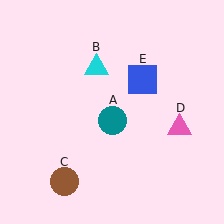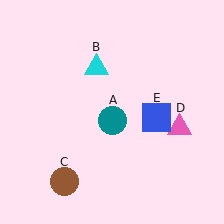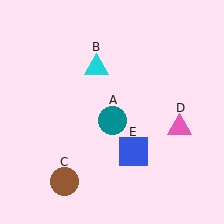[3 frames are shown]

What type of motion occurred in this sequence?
The blue square (object E) rotated clockwise around the center of the scene.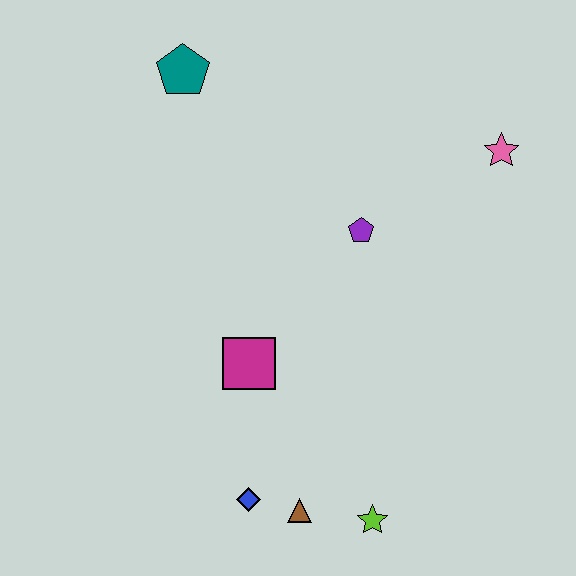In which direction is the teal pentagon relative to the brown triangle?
The teal pentagon is above the brown triangle.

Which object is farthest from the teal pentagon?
The lime star is farthest from the teal pentagon.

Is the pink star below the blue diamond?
No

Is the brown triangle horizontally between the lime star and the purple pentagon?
No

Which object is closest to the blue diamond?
The brown triangle is closest to the blue diamond.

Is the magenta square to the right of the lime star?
No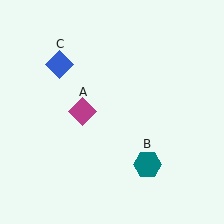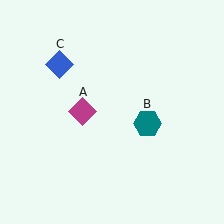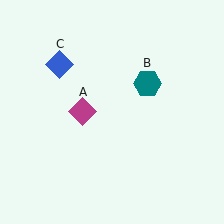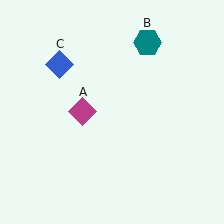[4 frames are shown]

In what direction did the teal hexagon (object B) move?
The teal hexagon (object B) moved up.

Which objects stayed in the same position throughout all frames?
Magenta diamond (object A) and blue diamond (object C) remained stationary.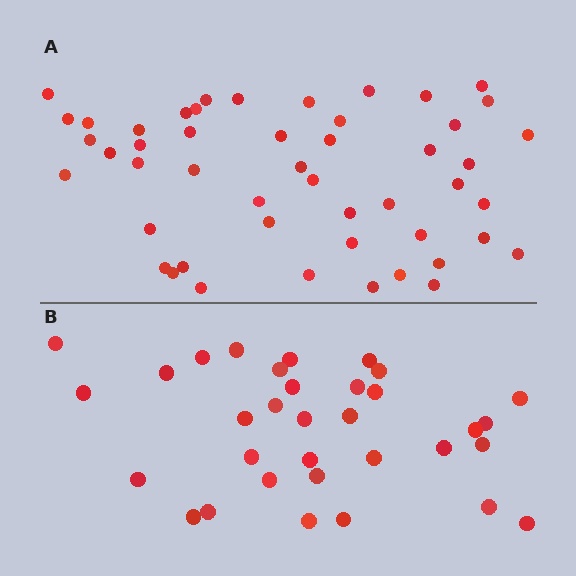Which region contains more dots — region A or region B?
Region A (the top region) has more dots.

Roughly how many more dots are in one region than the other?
Region A has approximately 15 more dots than region B.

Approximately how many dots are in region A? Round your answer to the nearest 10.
About 50 dots. (The exact count is 49, which rounds to 50.)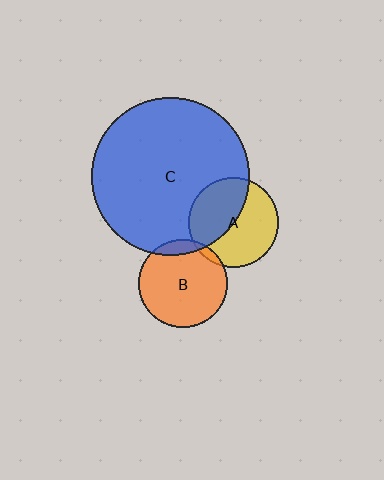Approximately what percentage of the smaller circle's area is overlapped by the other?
Approximately 45%.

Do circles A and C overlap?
Yes.